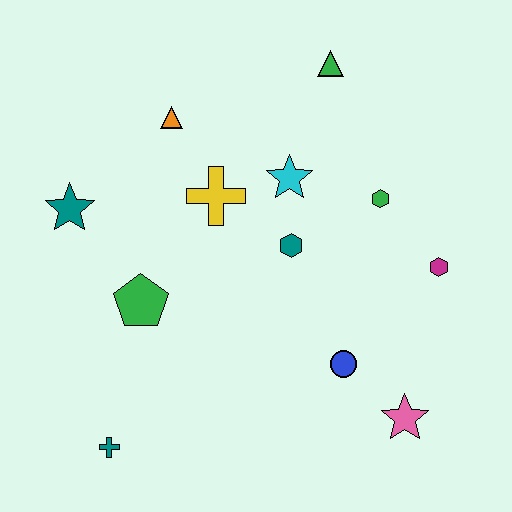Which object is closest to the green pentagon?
The teal star is closest to the green pentagon.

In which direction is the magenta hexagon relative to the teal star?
The magenta hexagon is to the right of the teal star.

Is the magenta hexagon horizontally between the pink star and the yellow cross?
No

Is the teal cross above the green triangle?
No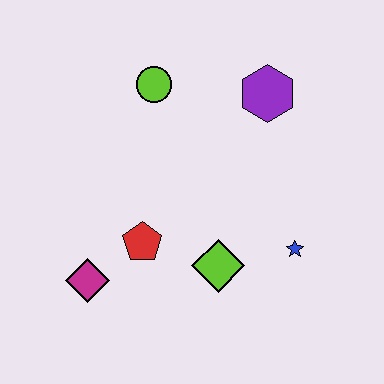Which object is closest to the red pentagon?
The magenta diamond is closest to the red pentagon.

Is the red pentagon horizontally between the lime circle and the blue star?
No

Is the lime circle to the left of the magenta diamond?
No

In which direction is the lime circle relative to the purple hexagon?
The lime circle is to the left of the purple hexagon.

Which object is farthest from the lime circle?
The blue star is farthest from the lime circle.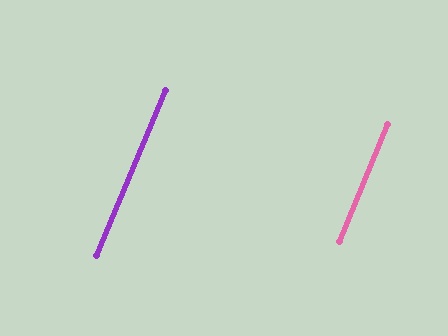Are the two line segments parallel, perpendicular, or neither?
Parallel — their directions differ by only 0.2°.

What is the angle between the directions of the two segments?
Approximately 0 degrees.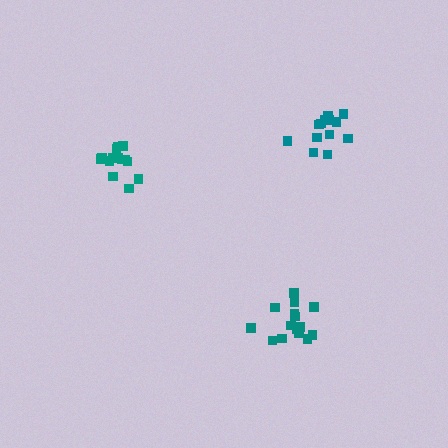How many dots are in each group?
Group 1: 16 dots, Group 2: 14 dots, Group 3: 13 dots (43 total).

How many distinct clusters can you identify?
There are 3 distinct clusters.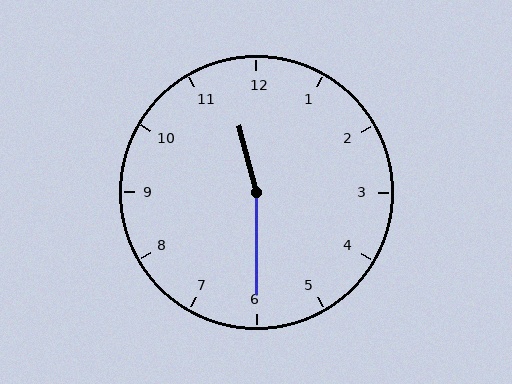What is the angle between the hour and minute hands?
Approximately 165 degrees.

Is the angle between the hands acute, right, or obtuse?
It is obtuse.